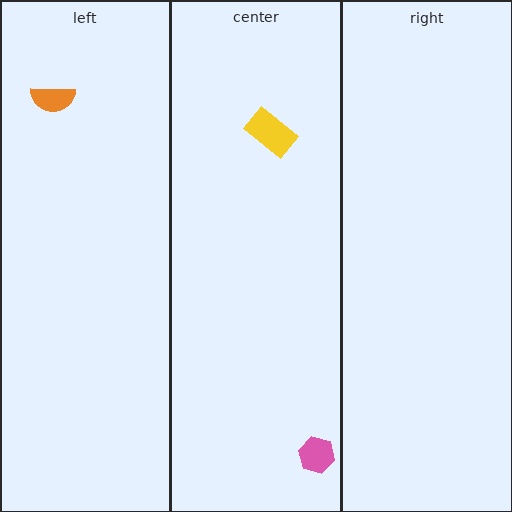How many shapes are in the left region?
1.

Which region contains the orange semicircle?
The left region.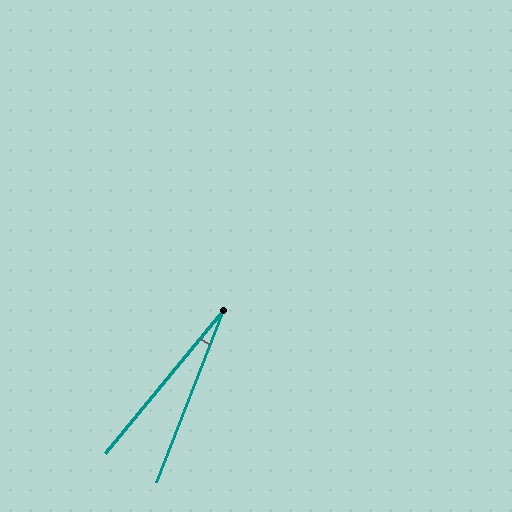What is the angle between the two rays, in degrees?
Approximately 18 degrees.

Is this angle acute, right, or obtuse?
It is acute.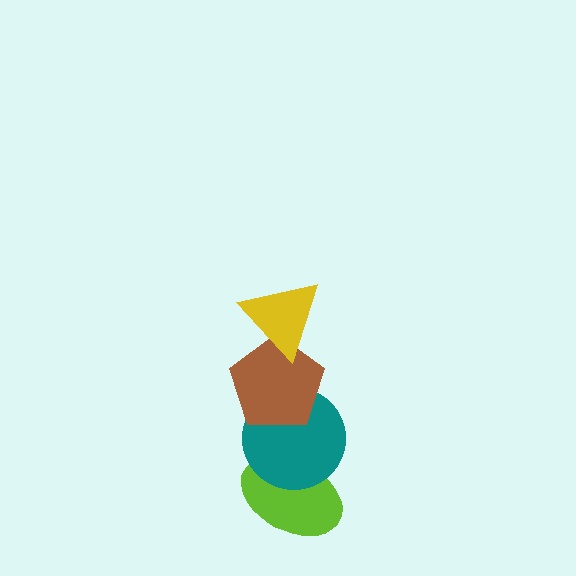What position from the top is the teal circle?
The teal circle is 3rd from the top.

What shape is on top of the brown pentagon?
The yellow triangle is on top of the brown pentagon.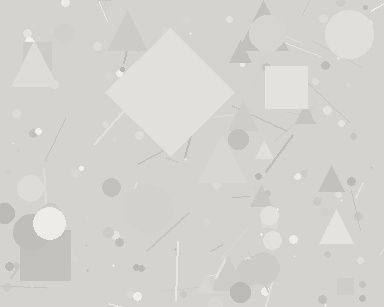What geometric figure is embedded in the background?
A diamond is embedded in the background.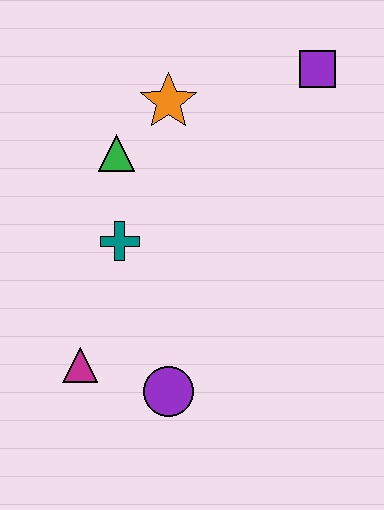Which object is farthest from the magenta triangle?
The purple square is farthest from the magenta triangle.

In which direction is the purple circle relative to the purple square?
The purple circle is below the purple square.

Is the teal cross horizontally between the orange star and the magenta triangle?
Yes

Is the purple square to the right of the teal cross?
Yes